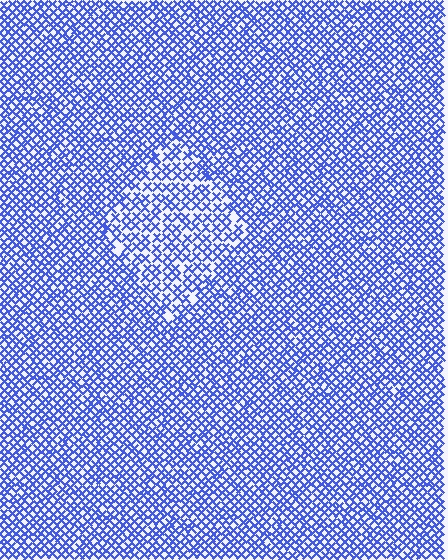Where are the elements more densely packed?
The elements are more densely packed outside the diamond boundary.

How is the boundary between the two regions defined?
The boundary is defined by a change in element density (approximately 1.5x ratio). All elements are the same color, size, and shape.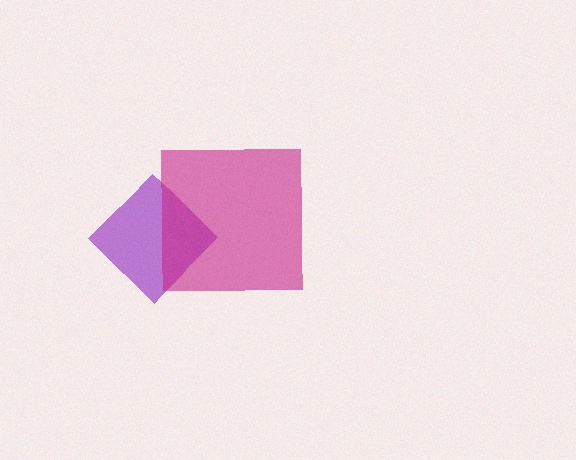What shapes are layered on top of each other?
The layered shapes are: a purple diamond, a magenta square.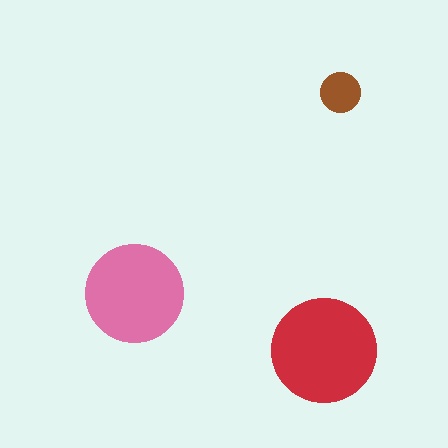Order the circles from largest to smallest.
the red one, the pink one, the brown one.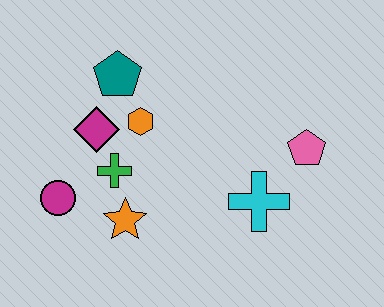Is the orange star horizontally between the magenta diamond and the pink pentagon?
Yes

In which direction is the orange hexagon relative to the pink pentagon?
The orange hexagon is to the left of the pink pentagon.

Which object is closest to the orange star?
The green cross is closest to the orange star.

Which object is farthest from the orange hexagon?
The pink pentagon is farthest from the orange hexagon.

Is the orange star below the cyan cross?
Yes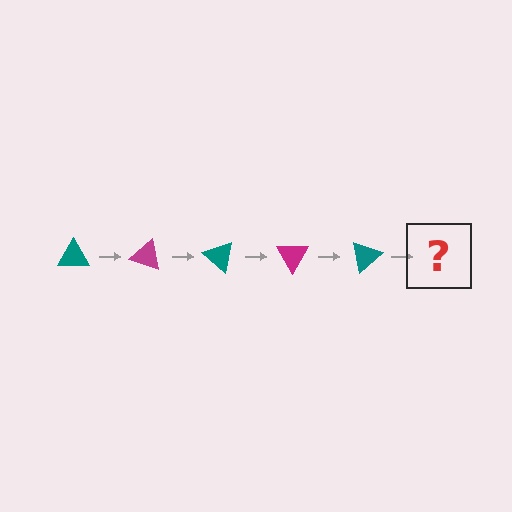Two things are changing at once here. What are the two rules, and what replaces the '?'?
The two rules are that it rotates 20 degrees each step and the color cycles through teal and magenta. The '?' should be a magenta triangle, rotated 100 degrees from the start.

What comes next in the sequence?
The next element should be a magenta triangle, rotated 100 degrees from the start.